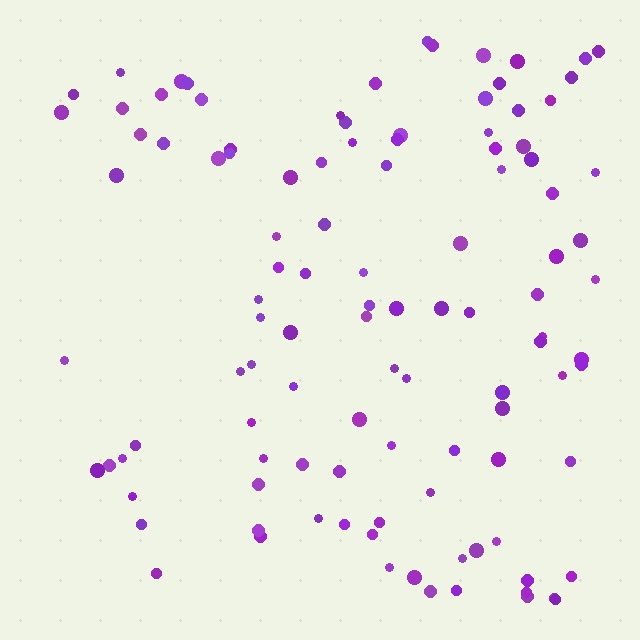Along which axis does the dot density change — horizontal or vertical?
Horizontal.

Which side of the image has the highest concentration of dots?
The right.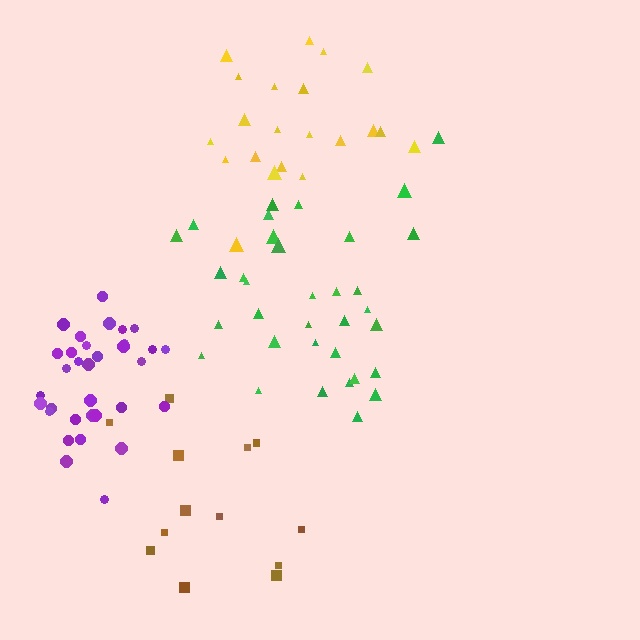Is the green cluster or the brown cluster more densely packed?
Green.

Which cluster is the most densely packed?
Purple.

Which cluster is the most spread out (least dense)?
Brown.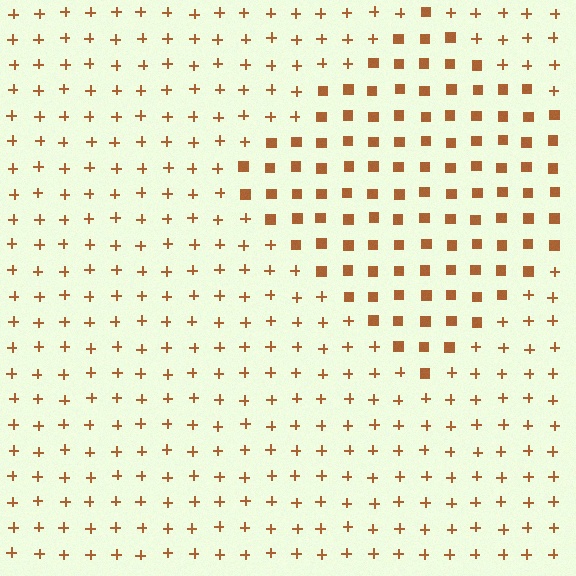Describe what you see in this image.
The image is filled with small brown elements arranged in a uniform grid. A diamond-shaped region contains squares, while the surrounding area contains plus signs. The boundary is defined purely by the change in element shape.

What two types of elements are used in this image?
The image uses squares inside the diamond region and plus signs outside it.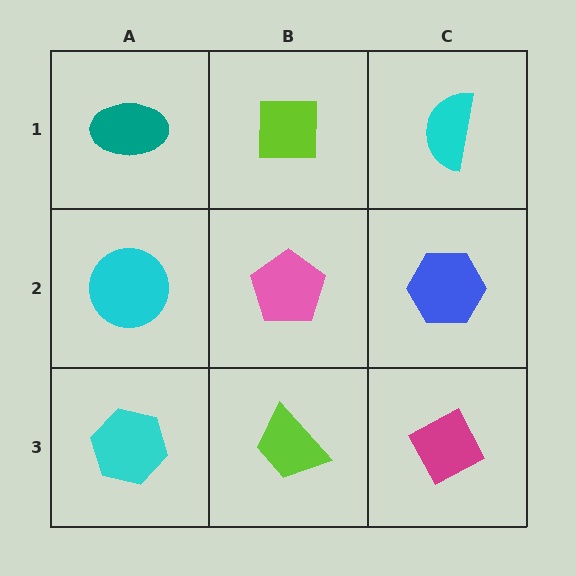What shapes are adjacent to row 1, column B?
A pink pentagon (row 2, column B), a teal ellipse (row 1, column A), a cyan semicircle (row 1, column C).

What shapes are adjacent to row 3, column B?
A pink pentagon (row 2, column B), a cyan hexagon (row 3, column A), a magenta diamond (row 3, column C).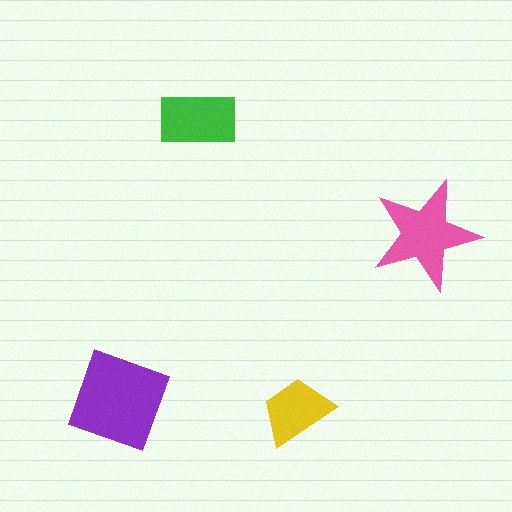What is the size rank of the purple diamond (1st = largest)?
1st.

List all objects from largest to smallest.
The purple diamond, the pink star, the green rectangle, the yellow trapezoid.